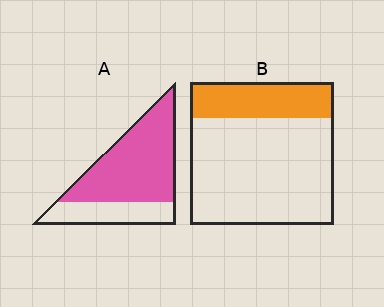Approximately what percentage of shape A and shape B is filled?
A is approximately 70% and B is approximately 25%.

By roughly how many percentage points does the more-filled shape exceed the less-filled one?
By roughly 45 percentage points (A over B).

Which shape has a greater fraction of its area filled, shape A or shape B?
Shape A.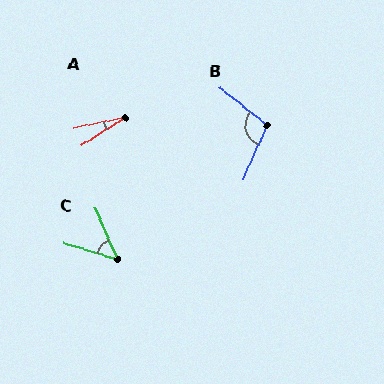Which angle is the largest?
B, at approximately 104 degrees.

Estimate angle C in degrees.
Approximately 50 degrees.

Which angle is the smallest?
A, at approximately 20 degrees.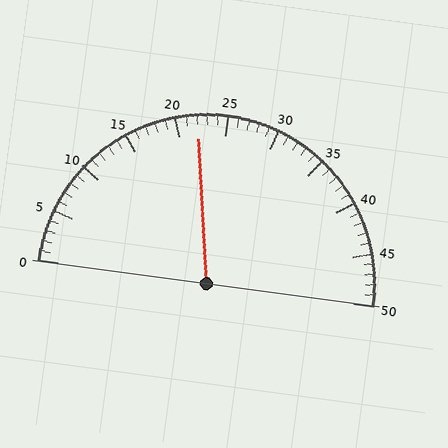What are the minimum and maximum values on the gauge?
The gauge ranges from 0 to 50.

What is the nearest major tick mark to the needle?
The nearest major tick mark is 20.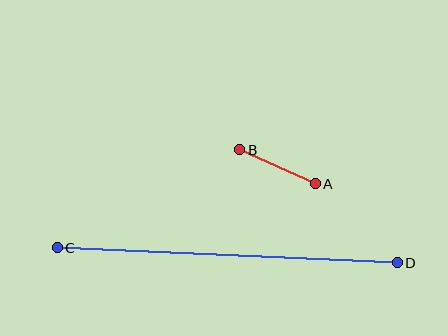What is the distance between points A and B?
The distance is approximately 83 pixels.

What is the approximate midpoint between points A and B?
The midpoint is at approximately (278, 167) pixels.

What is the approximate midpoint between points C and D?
The midpoint is at approximately (227, 255) pixels.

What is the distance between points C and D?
The distance is approximately 340 pixels.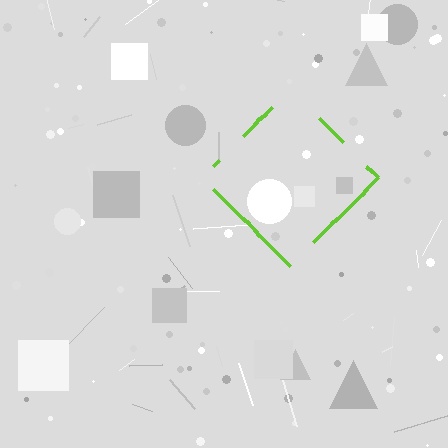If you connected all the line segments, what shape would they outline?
They would outline a diamond.